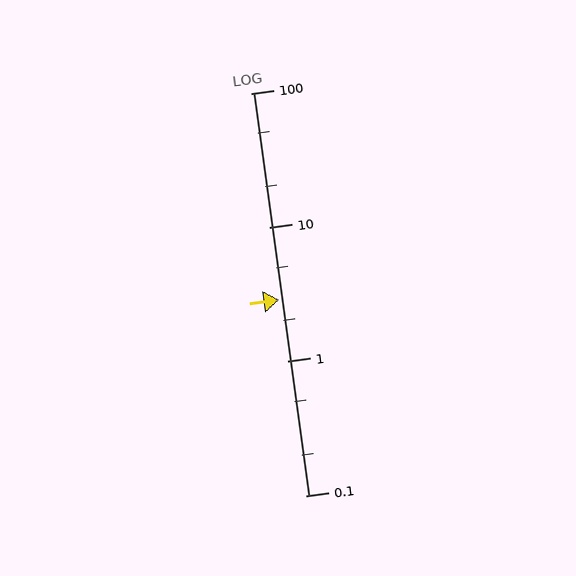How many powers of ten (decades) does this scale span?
The scale spans 3 decades, from 0.1 to 100.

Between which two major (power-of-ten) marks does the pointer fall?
The pointer is between 1 and 10.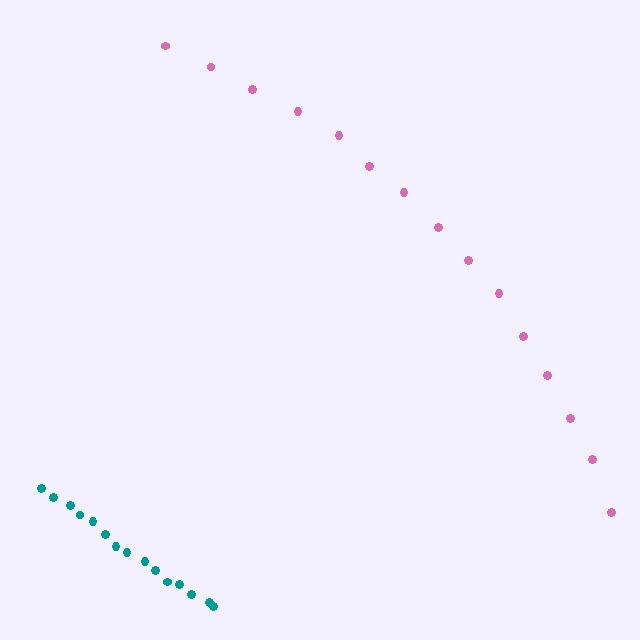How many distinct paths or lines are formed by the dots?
There are 2 distinct paths.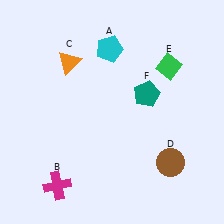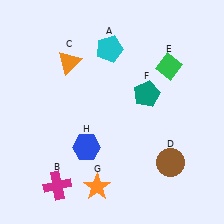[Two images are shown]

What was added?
An orange star (G), a blue hexagon (H) were added in Image 2.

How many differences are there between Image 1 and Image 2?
There are 2 differences between the two images.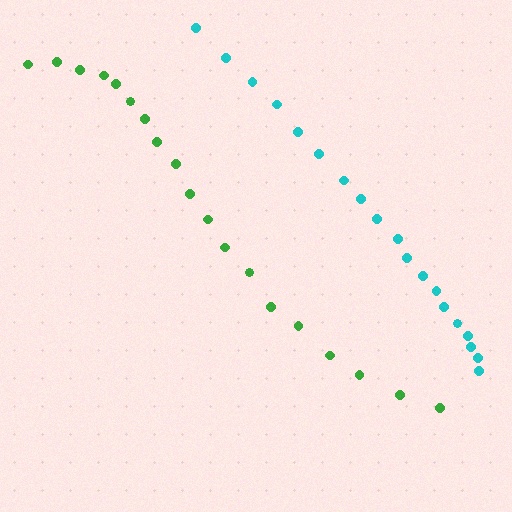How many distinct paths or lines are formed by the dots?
There are 2 distinct paths.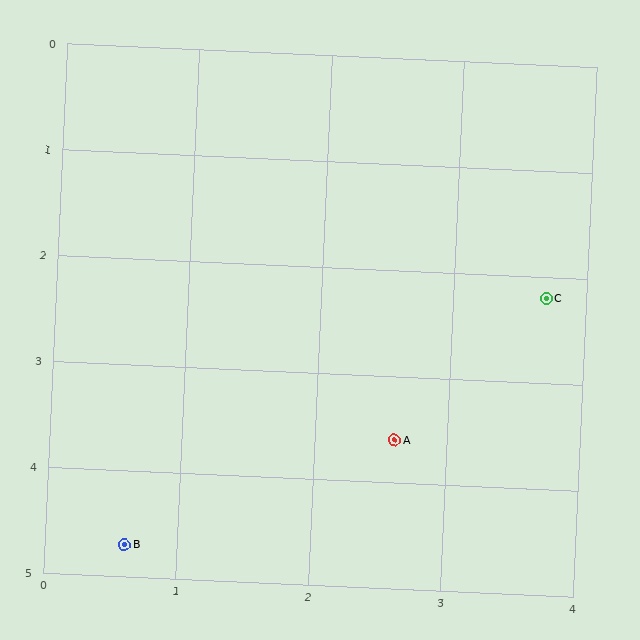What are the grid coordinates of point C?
Point C is at approximately (3.7, 2.2).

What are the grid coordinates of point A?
Point A is at approximately (2.6, 3.6).